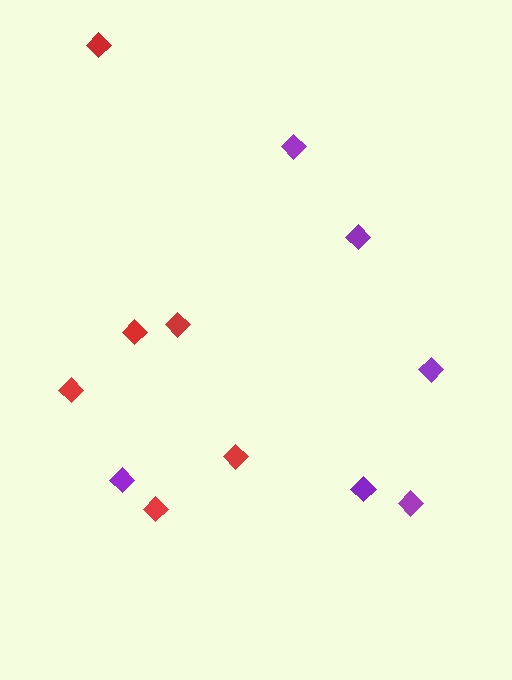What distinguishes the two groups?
There are 2 groups: one group of red diamonds (6) and one group of purple diamonds (6).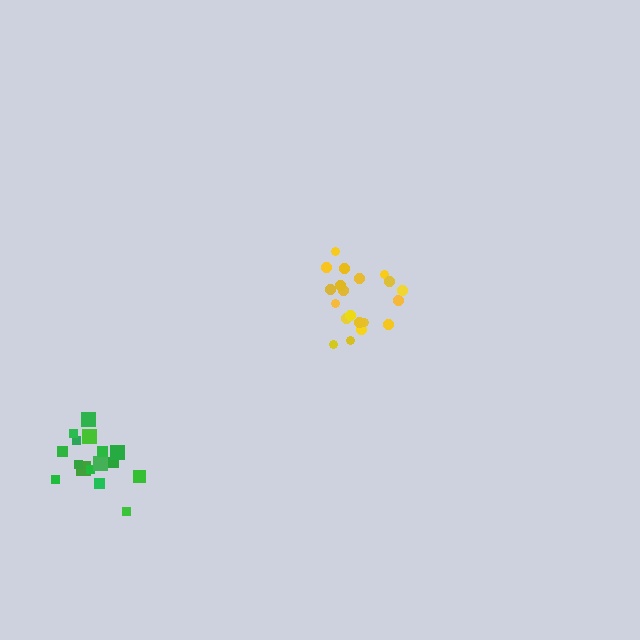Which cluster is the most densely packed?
Green.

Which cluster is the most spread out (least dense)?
Yellow.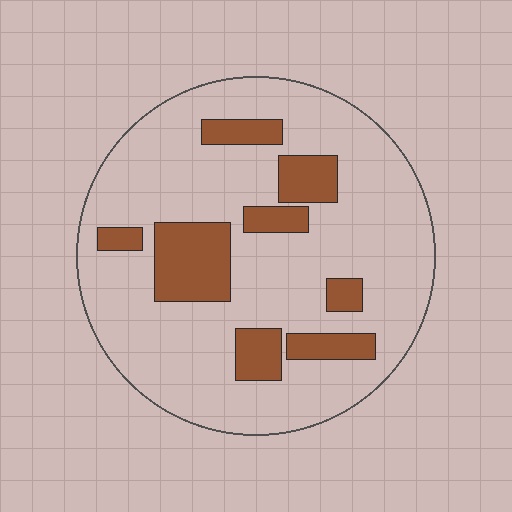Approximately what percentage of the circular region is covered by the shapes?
Approximately 20%.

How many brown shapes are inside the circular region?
8.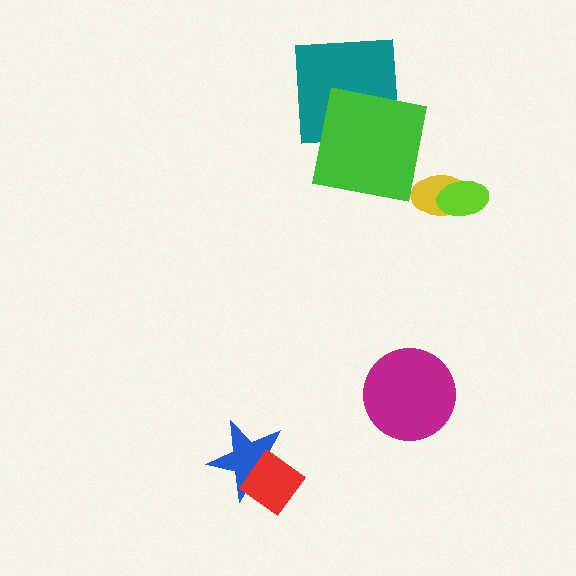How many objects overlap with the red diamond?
1 object overlaps with the red diamond.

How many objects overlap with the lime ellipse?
1 object overlaps with the lime ellipse.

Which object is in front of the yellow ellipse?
The lime ellipse is in front of the yellow ellipse.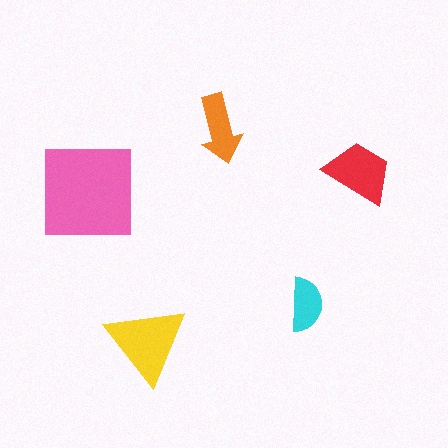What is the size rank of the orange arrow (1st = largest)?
4th.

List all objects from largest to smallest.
The pink square, the yellow triangle, the red trapezoid, the orange arrow, the cyan semicircle.